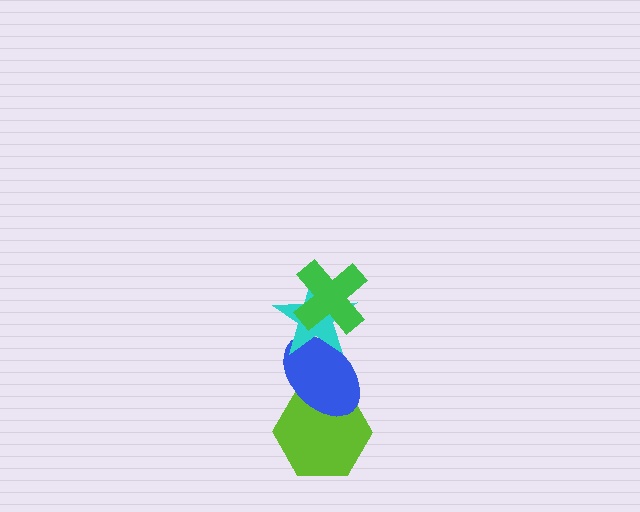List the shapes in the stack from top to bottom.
From top to bottom: the green cross, the cyan star, the blue ellipse, the lime hexagon.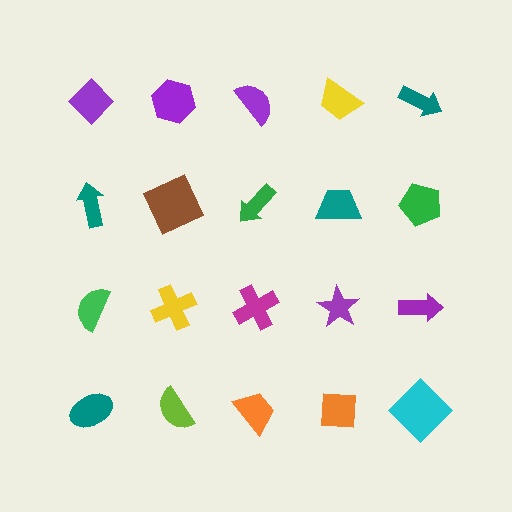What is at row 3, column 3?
A magenta cross.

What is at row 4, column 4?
An orange square.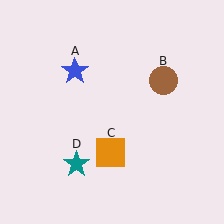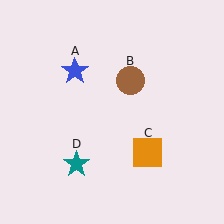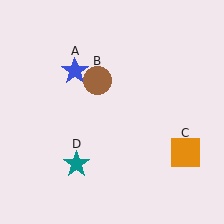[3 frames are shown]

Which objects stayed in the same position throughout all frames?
Blue star (object A) and teal star (object D) remained stationary.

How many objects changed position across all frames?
2 objects changed position: brown circle (object B), orange square (object C).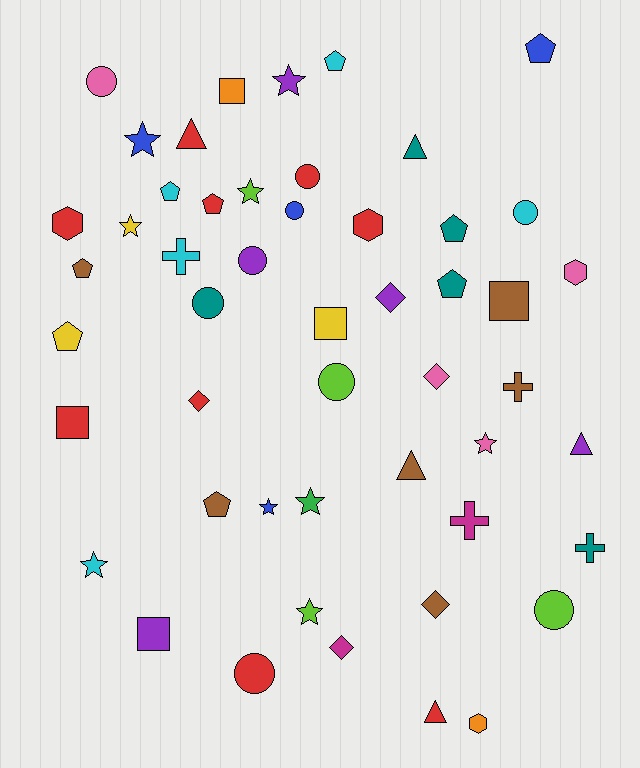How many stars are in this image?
There are 9 stars.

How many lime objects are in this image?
There are 4 lime objects.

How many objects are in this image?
There are 50 objects.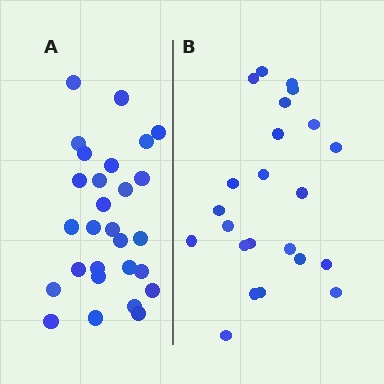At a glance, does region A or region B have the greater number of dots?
Region A (the left region) has more dots.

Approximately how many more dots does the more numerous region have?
Region A has about 5 more dots than region B.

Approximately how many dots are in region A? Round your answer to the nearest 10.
About 30 dots. (The exact count is 28, which rounds to 30.)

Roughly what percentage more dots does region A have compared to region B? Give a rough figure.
About 20% more.